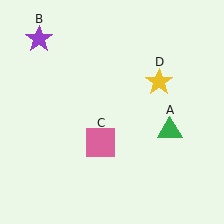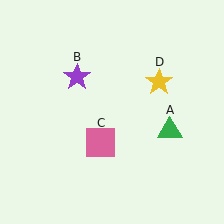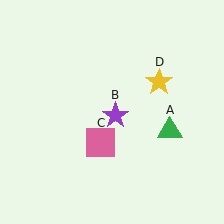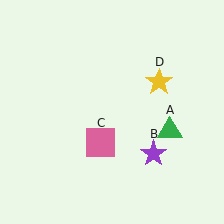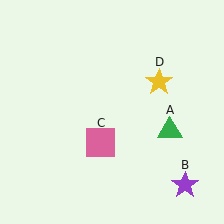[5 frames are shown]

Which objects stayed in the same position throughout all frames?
Green triangle (object A) and pink square (object C) and yellow star (object D) remained stationary.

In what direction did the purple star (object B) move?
The purple star (object B) moved down and to the right.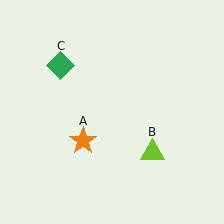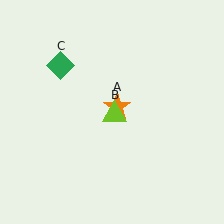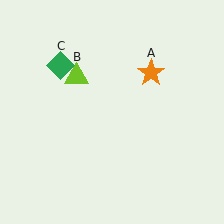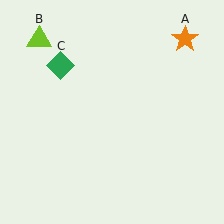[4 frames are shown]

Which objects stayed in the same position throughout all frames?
Green diamond (object C) remained stationary.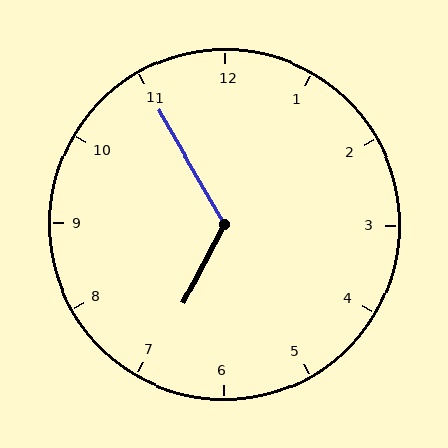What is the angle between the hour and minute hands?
Approximately 122 degrees.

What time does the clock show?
6:55.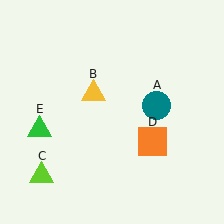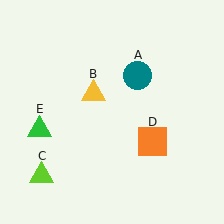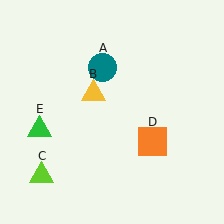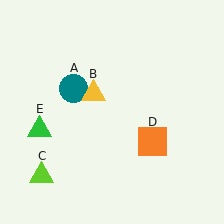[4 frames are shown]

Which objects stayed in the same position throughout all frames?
Yellow triangle (object B) and lime triangle (object C) and orange square (object D) and green triangle (object E) remained stationary.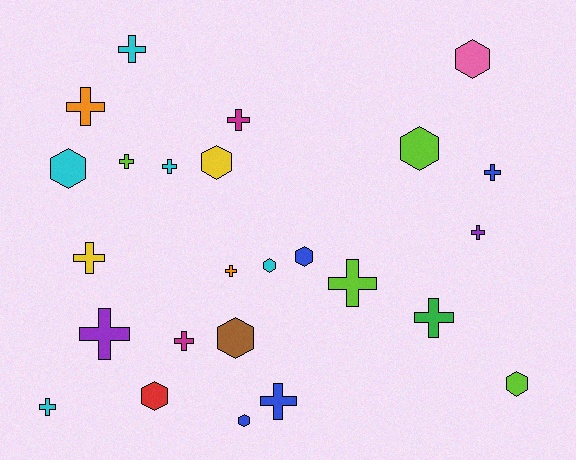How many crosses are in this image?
There are 15 crosses.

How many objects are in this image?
There are 25 objects.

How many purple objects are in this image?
There are 2 purple objects.